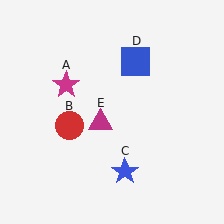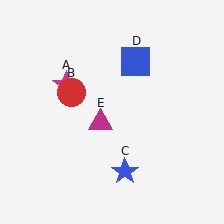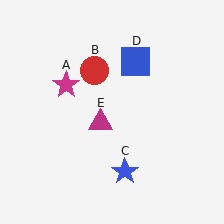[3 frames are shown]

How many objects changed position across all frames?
1 object changed position: red circle (object B).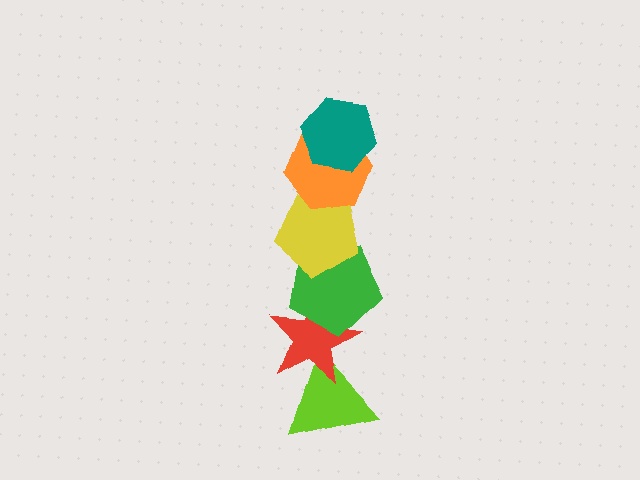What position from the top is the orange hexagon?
The orange hexagon is 2nd from the top.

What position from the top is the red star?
The red star is 5th from the top.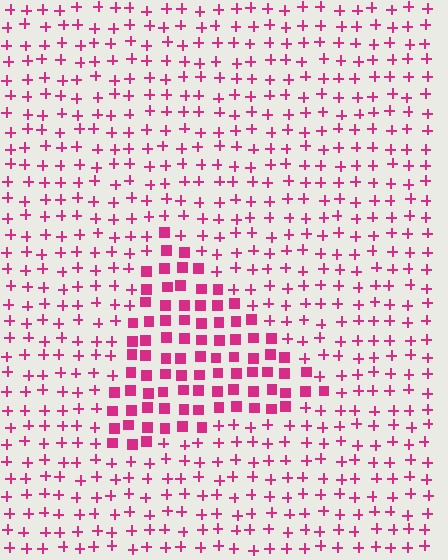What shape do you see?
I see a triangle.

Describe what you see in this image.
The image is filled with small magenta elements arranged in a uniform grid. A triangle-shaped region contains squares, while the surrounding area contains plus signs. The boundary is defined purely by the change in element shape.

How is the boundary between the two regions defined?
The boundary is defined by a change in element shape: squares inside vs. plus signs outside. All elements share the same color and spacing.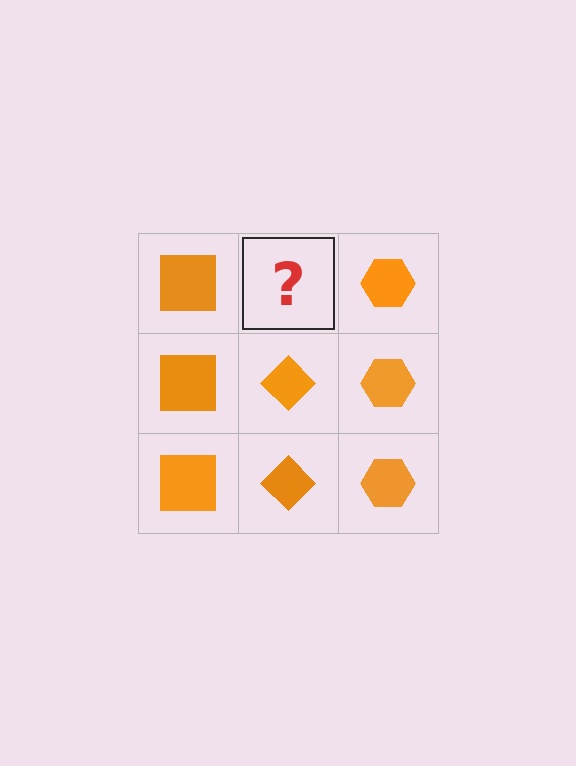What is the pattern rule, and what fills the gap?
The rule is that each column has a consistent shape. The gap should be filled with an orange diamond.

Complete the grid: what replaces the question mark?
The question mark should be replaced with an orange diamond.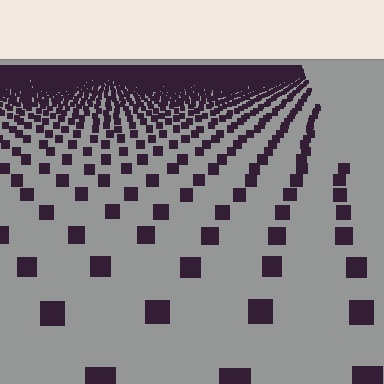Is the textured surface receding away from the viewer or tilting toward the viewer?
The surface is receding away from the viewer. Texture elements get smaller and denser toward the top.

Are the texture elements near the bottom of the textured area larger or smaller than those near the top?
Larger. Near the bottom, elements are closer to the viewer and appear at a bigger on-screen size.